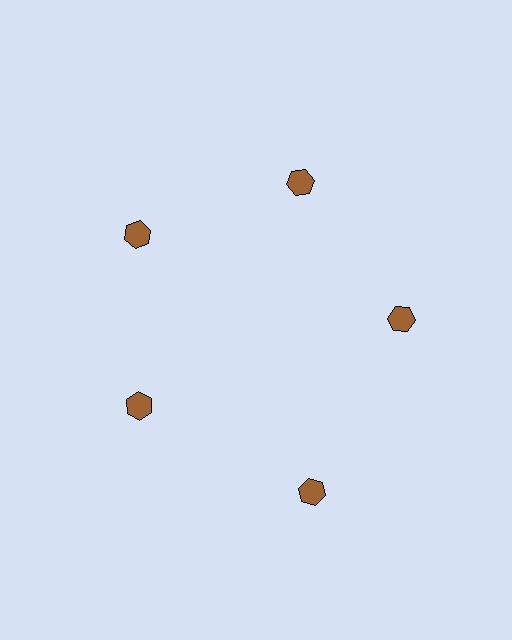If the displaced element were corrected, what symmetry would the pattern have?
It would have 5-fold rotational symmetry — the pattern would map onto itself every 72 degrees.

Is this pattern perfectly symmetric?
No. The 5 brown hexagons are arranged in a ring, but one element near the 5 o'clock position is pushed outward from the center, breaking the 5-fold rotational symmetry.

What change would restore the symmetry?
The symmetry would be restored by moving it inward, back onto the ring so that all 5 hexagons sit at equal angles and equal distance from the center.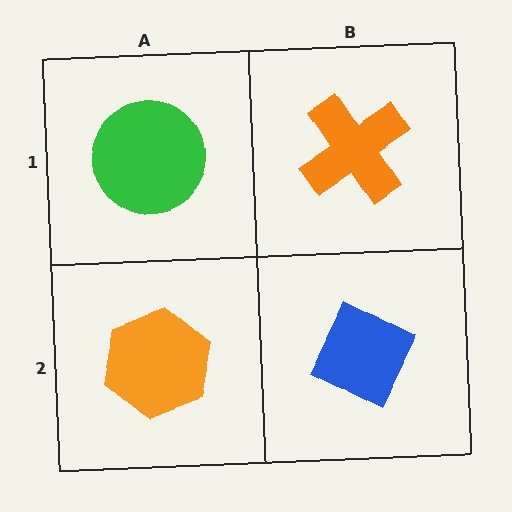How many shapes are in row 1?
2 shapes.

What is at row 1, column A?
A green circle.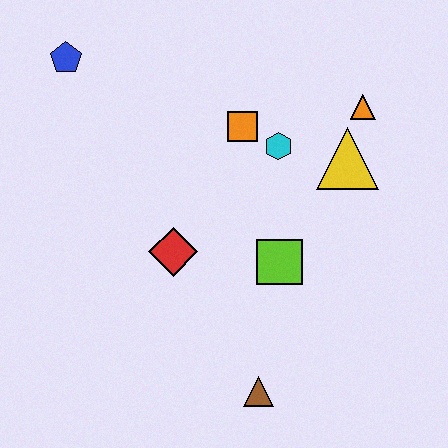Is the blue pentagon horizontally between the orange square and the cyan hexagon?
No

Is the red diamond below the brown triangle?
No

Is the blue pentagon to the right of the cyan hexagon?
No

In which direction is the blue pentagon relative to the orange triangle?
The blue pentagon is to the left of the orange triangle.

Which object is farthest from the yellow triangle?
The blue pentagon is farthest from the yellow triangle.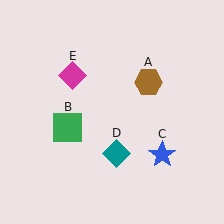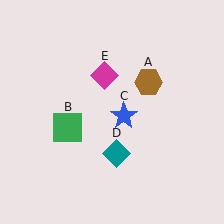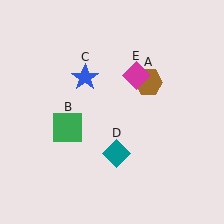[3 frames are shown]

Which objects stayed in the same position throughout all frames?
Brown hexagon (object A) and green square (object B) and teal diamond (object D) remained stationary.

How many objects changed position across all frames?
2 objects changed position: blue star (object C), magenta diamond (object E).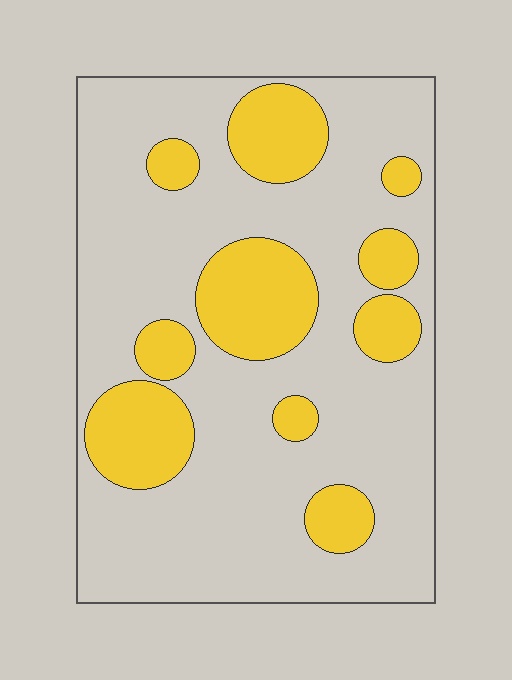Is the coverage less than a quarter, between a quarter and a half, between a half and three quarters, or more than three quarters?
Between a quarter and a half.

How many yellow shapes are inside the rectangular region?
10.